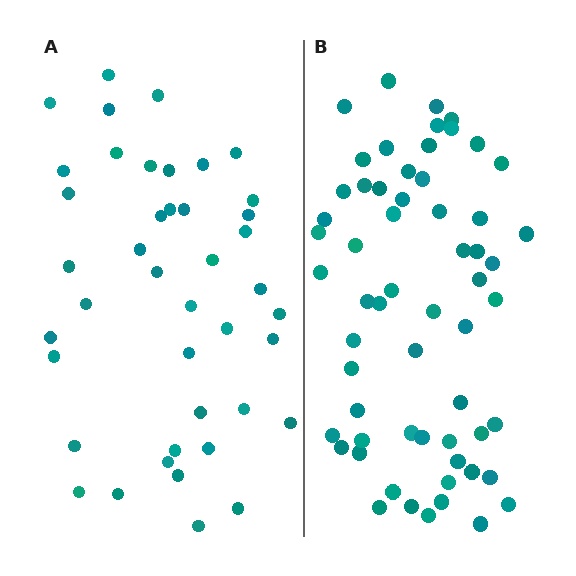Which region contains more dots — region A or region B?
Region B (the right region) has more dots.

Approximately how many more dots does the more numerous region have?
Region B has approximately 20 more dots than region A.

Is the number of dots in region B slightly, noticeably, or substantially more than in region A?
Region B has noticeably more, but not dramatically so. The ratio is roughly 1.4 to 1.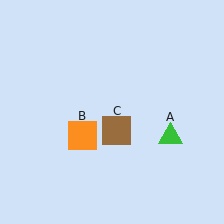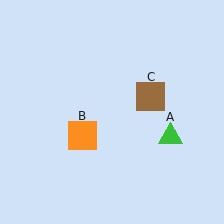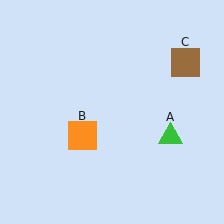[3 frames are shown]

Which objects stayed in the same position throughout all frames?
Green triangle (object A) and orange square (object B) remained stationary.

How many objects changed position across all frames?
1 object changed position: brown square (object C).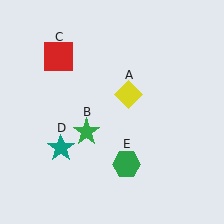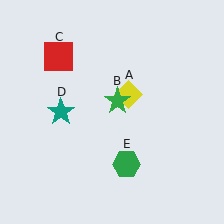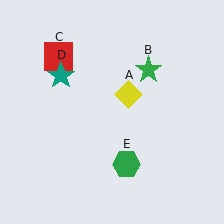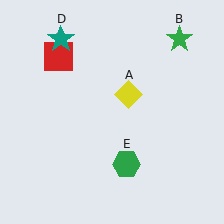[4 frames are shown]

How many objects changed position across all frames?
2 objects changed position: green star (object B), teal star (object D).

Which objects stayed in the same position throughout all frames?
Yellow diamond (object A) and red square (object C) and green hexagon (object E) remained stationary.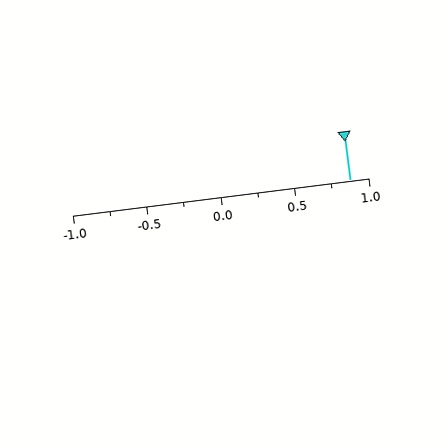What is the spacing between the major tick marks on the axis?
The major ticks are spaced 0.5 apart.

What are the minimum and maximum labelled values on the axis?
The axis runs from -1.0 to 1.0.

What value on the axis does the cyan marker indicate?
The marker indicates approximately 0.88.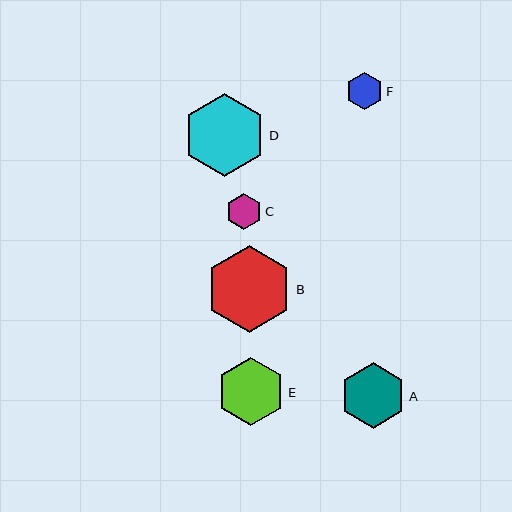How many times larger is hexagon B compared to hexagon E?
Hexagon B is approximately 1.3 times the size of hexagon E.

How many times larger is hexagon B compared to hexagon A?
Hexagon B is approximately 1.3 times the size of hexagon A.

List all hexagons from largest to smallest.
From largest to smallest: B, D, E, A, F, C.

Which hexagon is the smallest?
Hexagon C is the smallest with a size of approximately 36 pixels.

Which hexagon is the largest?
Hexagon B is the largest with a size of approximately 87 pixels.